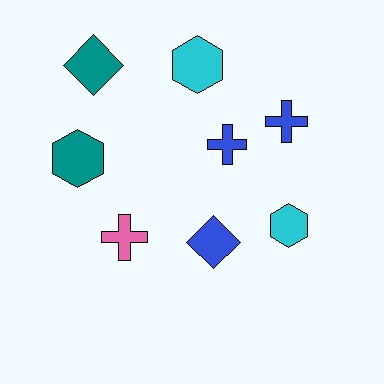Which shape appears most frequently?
Cross, with 3 objects.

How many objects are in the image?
There are 8 objects.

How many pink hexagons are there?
There are no pink hexagons.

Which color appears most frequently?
Blue, with 3 objects.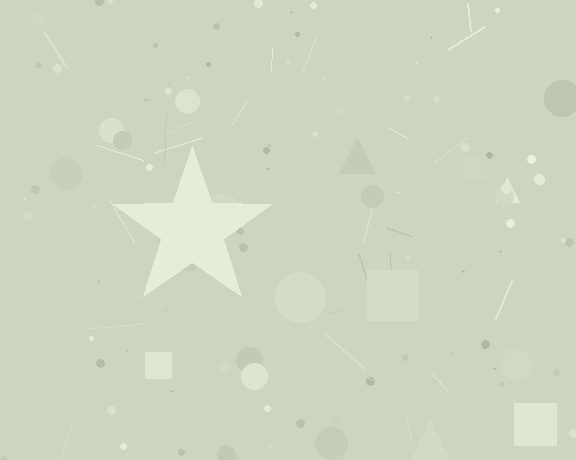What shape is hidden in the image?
A star is hidden in the image.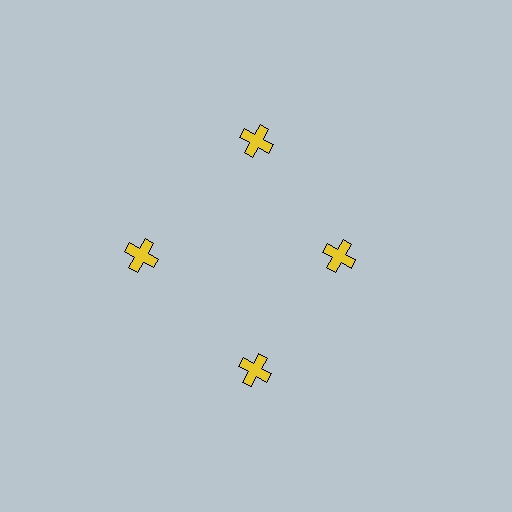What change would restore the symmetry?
The symmetry would be restored by moving it outward, back onto the ring so that all 4 crosses sit at equal angles and equal distance from the center.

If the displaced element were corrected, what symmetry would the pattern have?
It would have 4-fold rotational symmetry — the pattern would map onto itself every 90 degrees.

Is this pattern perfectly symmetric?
No. The 4 yellow crosses are arranged in a ring, but one element near the 3 o'clock position is pulled inward toward the center, breaking the 4-fold rotational symmetry.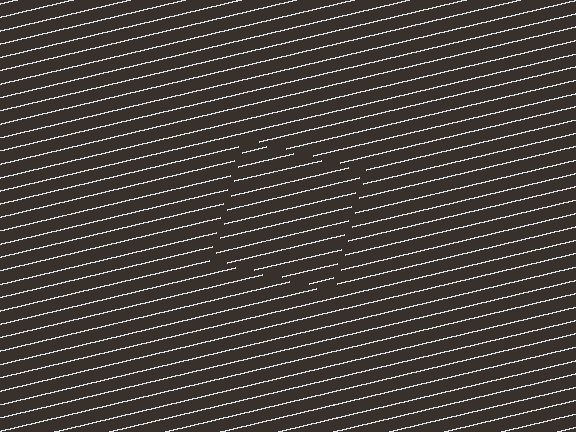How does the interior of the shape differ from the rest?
The interior of the shape contains the same grating, shifted by half a period — the contour is defined by the phase discontinuity where line-ends from the inner and outer gratings abut.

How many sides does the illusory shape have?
4 sides — the line-ends trace a square.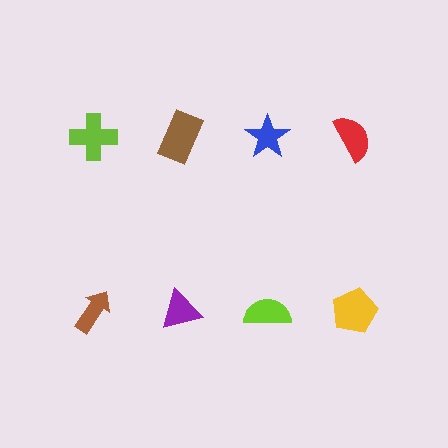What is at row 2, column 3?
A lime semicircle.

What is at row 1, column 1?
A lime cross.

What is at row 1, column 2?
A brown rectangle.